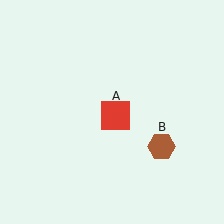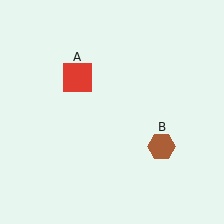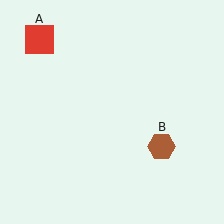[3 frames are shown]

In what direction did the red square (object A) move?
The red square (object A) moved up and to the left.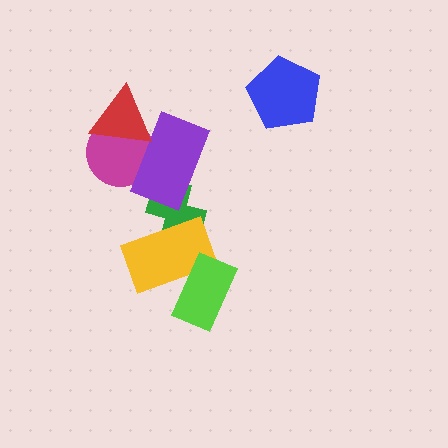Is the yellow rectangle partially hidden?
Yes, it is partially covered by another shape.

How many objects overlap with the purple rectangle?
3 objects overlap with the purple rectangle.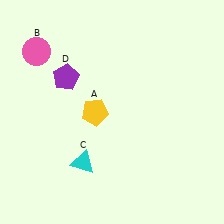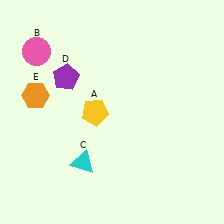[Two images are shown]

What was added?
An orange hexagon (E) was added in Image 2.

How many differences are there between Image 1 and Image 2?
There is 1 difference between the two images.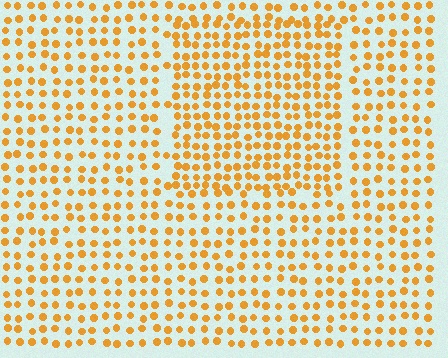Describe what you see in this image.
The image contains small orange elements arranged at two different densities. A rectangle-shaped region is visible where the elements are more densely packed than the surrounding area.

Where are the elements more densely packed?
The elements are more densely packed inside the rectangle boundary.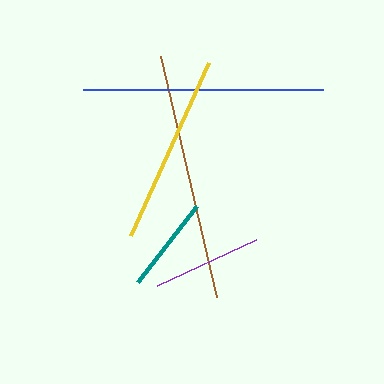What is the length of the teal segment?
The teal segment is approximately 96 pixels long.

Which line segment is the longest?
The brown line is the longest at approximately 247 pixels.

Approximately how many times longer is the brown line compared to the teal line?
The brown line is approximately 2.6 times the length of the teal line.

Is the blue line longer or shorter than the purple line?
The blue line is longer than the purple line.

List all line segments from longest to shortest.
From longest to shortest: brown, blue, yellow, purple, teal.